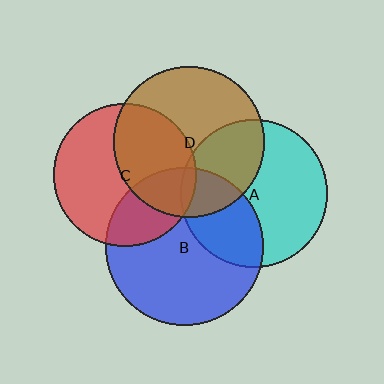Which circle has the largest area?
Circle B (blue).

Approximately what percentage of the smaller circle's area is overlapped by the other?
Approximately 40%.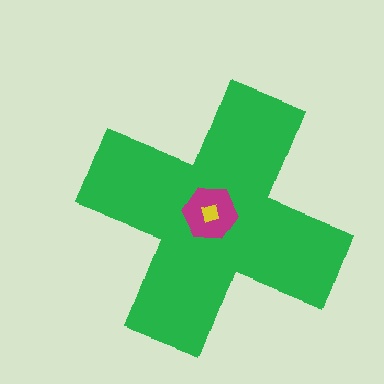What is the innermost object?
The yellow square.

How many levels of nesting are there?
3.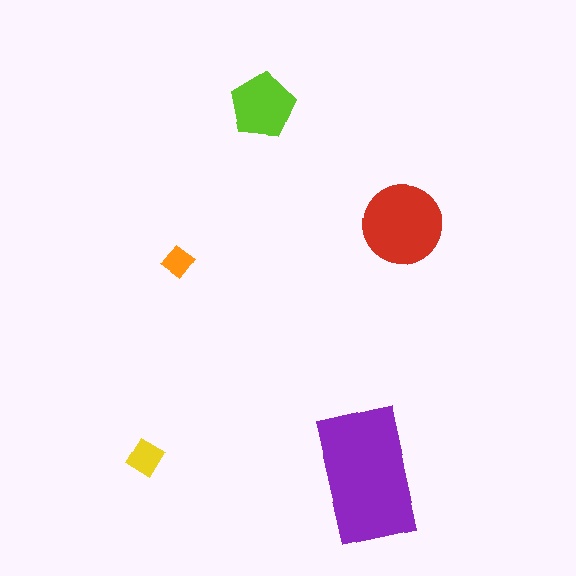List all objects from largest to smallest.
The purple rectangle, the red circle, the lime pentagon, the yellow diamond, the orange diamond.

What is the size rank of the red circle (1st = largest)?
2nd.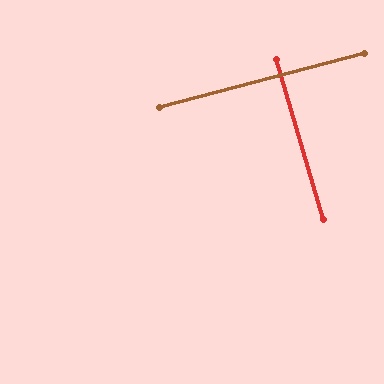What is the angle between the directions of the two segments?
Approximately 89 degrees.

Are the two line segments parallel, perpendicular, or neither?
Perpendicular — they meet at approximately 89°.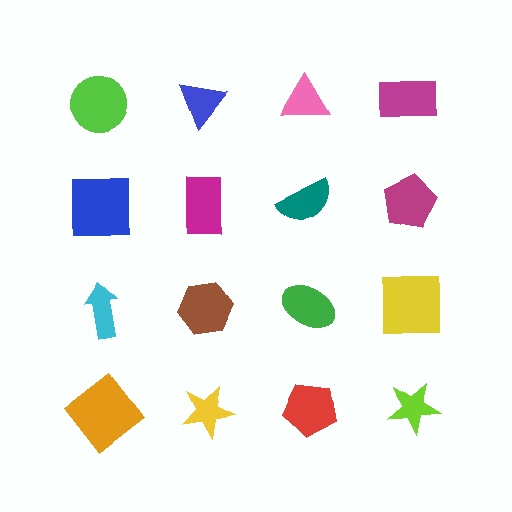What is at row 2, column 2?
A magenta rectangle.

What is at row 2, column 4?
A magenta pentagon.